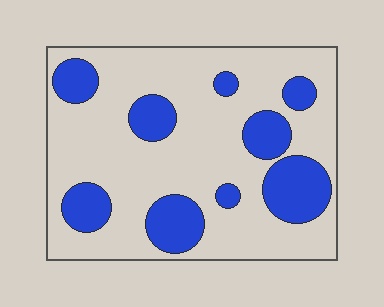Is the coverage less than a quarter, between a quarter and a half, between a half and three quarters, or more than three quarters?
Between a quarter and a half.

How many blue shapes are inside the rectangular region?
9.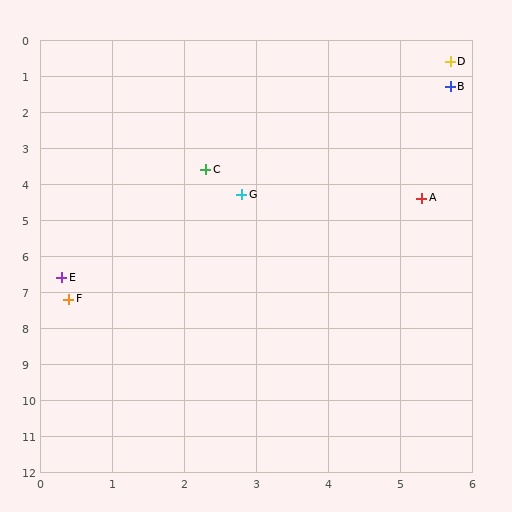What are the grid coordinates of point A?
Point A is at approximately (5.3, 4.4).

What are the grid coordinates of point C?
Point C is at approximately (2.3, 3.6).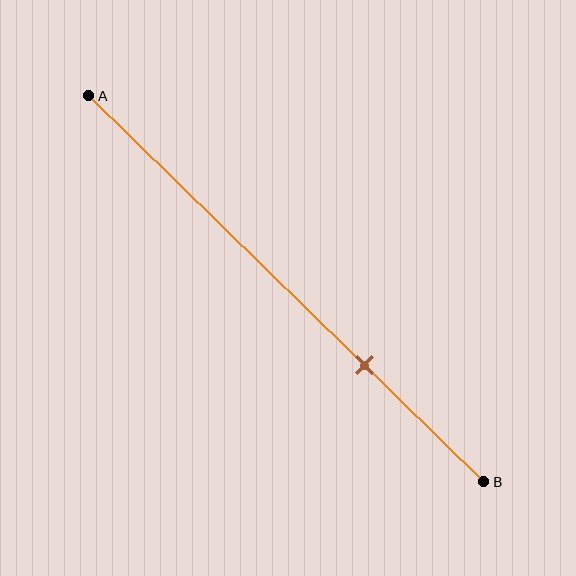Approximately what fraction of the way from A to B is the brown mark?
The brown mark is approximately 70% of the way from A to B.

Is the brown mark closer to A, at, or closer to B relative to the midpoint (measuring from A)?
The brown mark is closer to point B than the midpoint of segment AB.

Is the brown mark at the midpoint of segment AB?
No, the mark is at about 70% from A, not at the 50% midpoint.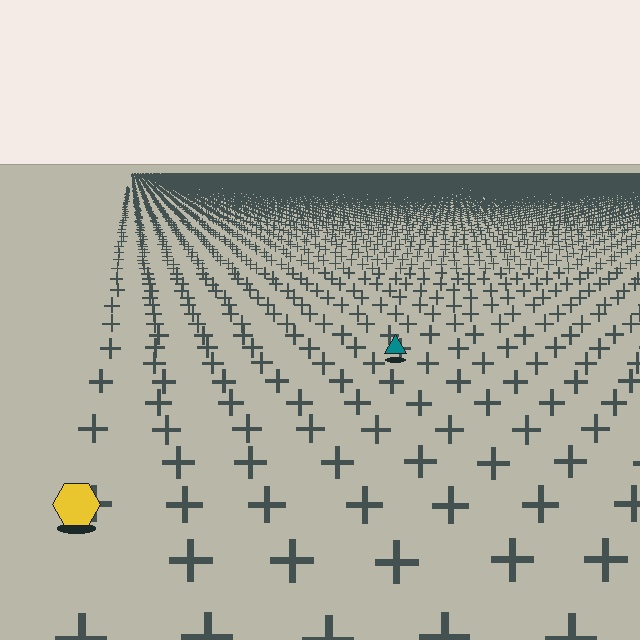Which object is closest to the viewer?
The yellow hexagon is closest. The texture marks near it are larger and more spread out.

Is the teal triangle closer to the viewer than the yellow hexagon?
No. The yellow hexagon is closer — you can tell from the texture gradient: the ground texture is coarser near it.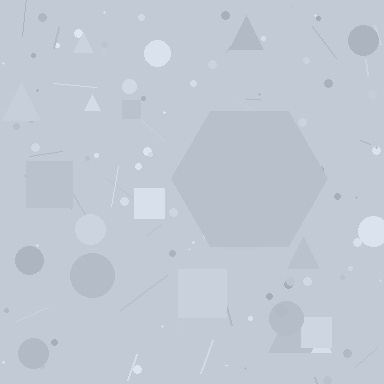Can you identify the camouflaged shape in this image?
The camouflaged shape is a hexagon.